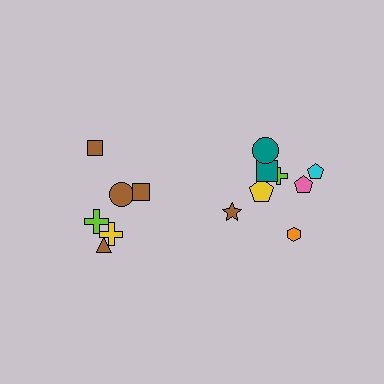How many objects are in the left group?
There are 6 objects.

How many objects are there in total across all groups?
There are 14 objects.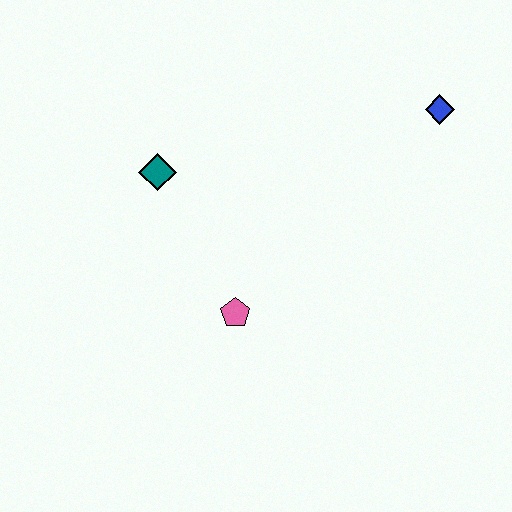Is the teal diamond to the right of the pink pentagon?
No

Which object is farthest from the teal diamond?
The blue diamond is farthest from the teal diamond.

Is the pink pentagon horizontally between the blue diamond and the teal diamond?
Yes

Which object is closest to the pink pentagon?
The teal diamond is closest to the pink pentagon.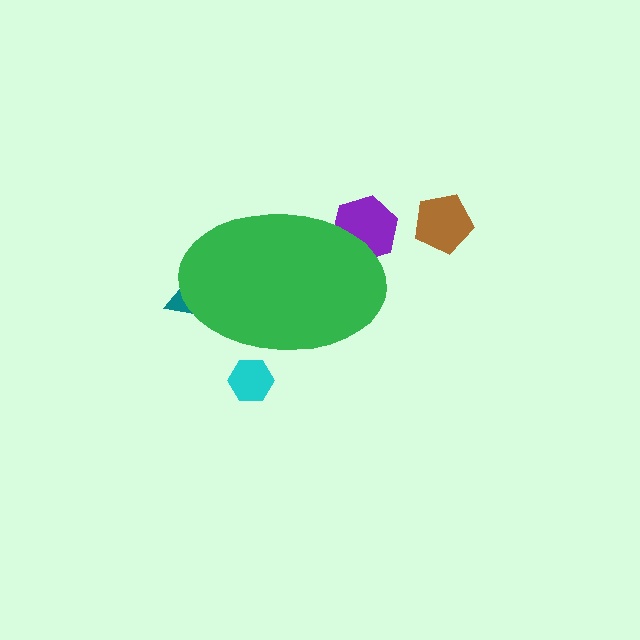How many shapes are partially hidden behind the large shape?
3 shapes are partially hidden.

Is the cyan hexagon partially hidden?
Yes, the cyan hexagon is partially hidden behind the green ellipse.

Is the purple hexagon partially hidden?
Yes, the purple hexagon is partially hidden behind the green ellipse.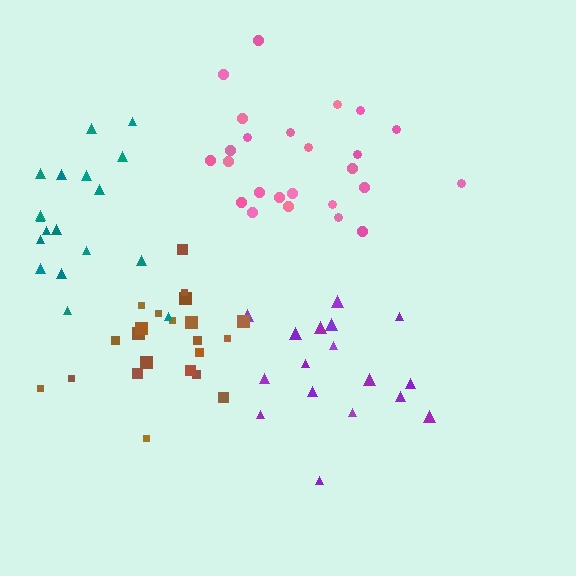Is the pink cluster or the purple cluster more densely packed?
Purple.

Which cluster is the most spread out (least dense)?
Teal.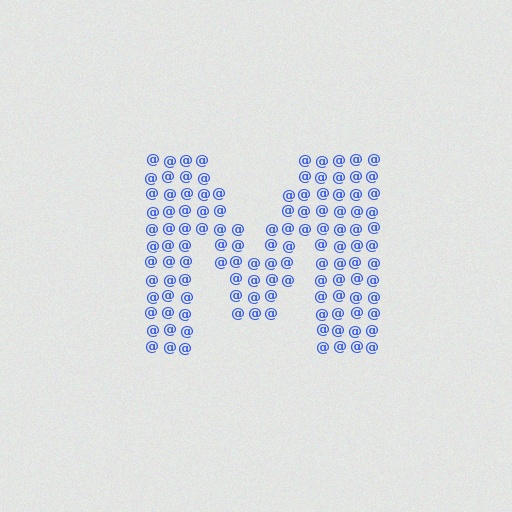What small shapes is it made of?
It is made of small at signs.